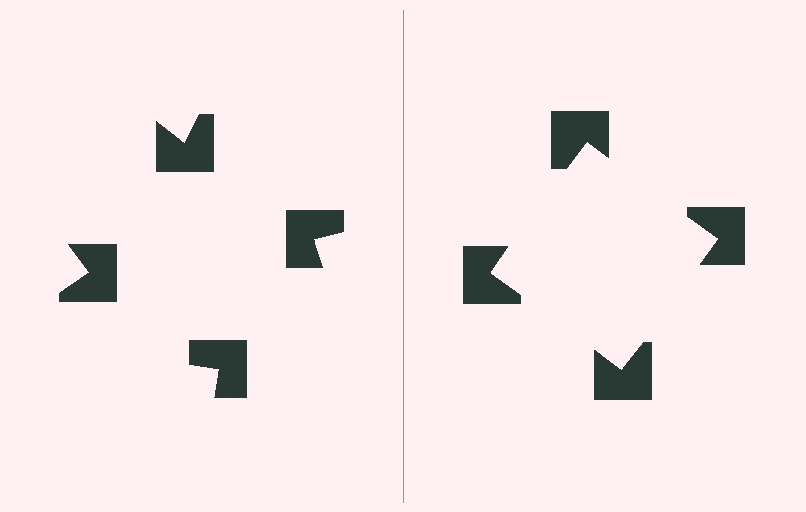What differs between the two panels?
The notched squares are positioned identically on both sides; only the wedge orientations differ. On the right they align to a square; on the left they are misaligned.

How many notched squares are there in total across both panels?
8 — 4 on each side.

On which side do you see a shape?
An illusory square appears on the right side. On the left side the wedge cuts are rotated, so no coherent shape forms.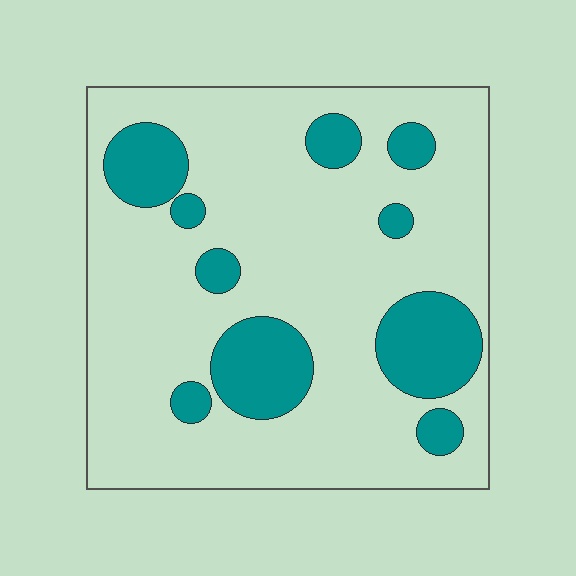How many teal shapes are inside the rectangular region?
10.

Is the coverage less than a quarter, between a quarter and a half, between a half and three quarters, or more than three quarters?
Less than a quarter.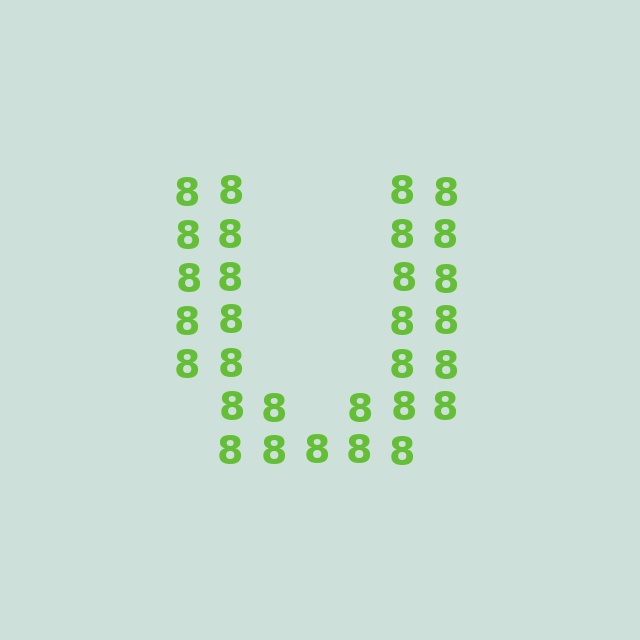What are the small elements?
The small elements are digit 8's.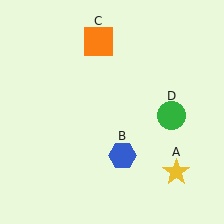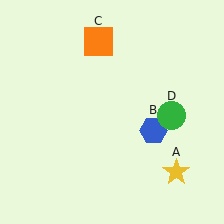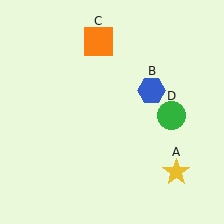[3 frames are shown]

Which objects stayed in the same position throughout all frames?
Yellow star (object A) and orange square (object C) and green circle (object D) remained stationary.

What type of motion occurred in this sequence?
The blue hexagon (object B) rotated counterclockwise around the center of the scene.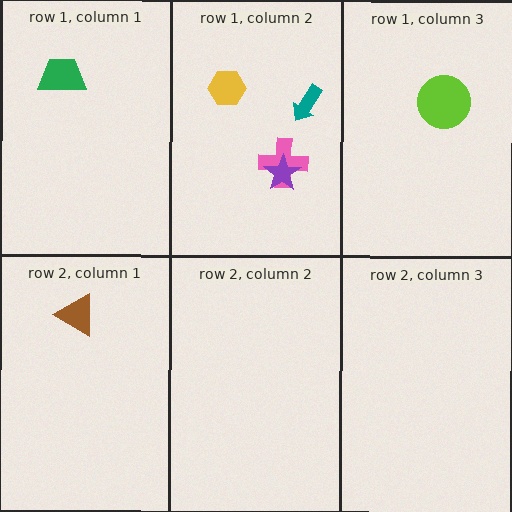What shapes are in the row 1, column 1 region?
The green trapezoid.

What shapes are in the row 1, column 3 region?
The lime circle.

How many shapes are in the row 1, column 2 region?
4.